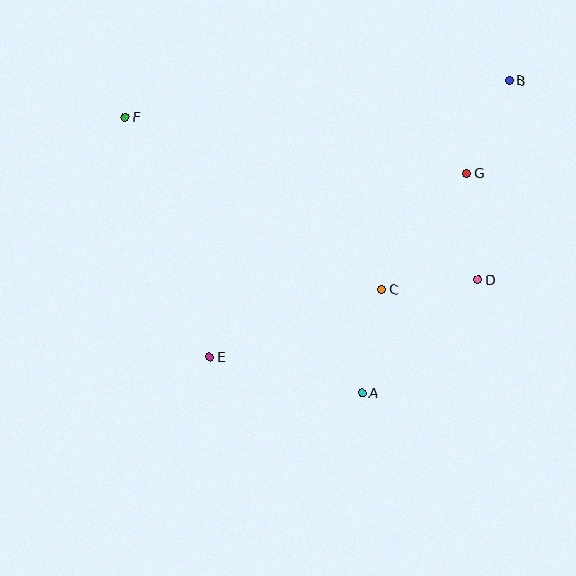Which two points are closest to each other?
Points C and D are closest to each other.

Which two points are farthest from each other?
Points B and E are farthest from each other.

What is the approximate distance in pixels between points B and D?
The distance between B and D is approximately 201 pixels.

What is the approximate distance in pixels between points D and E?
The distance between D and E is approximately 280 pixels.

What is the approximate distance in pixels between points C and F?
The distance between C and F is approximately 309 pixels.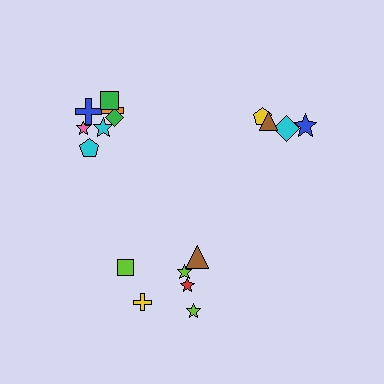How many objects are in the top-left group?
There are 7 objects.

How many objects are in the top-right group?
There are 4 objects.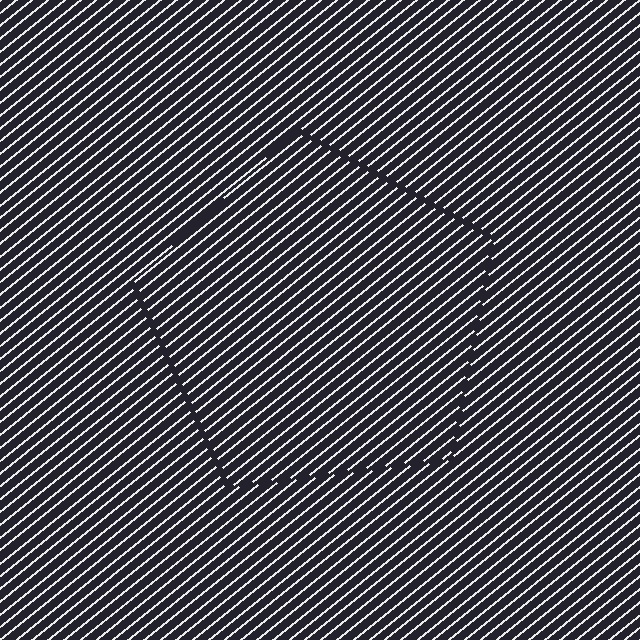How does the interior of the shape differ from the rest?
The interior of the shape contains the same grating, shifted by half a period — the contour is defined by the phase discontinuity where line-ends from the inner and outer gratings abut.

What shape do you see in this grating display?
An illusory pentagon. The interior of the shape contains the same grating, shifted by half a period — the contour is defined by the phase discontinuity where line-ends from the inner and outer gratings abut.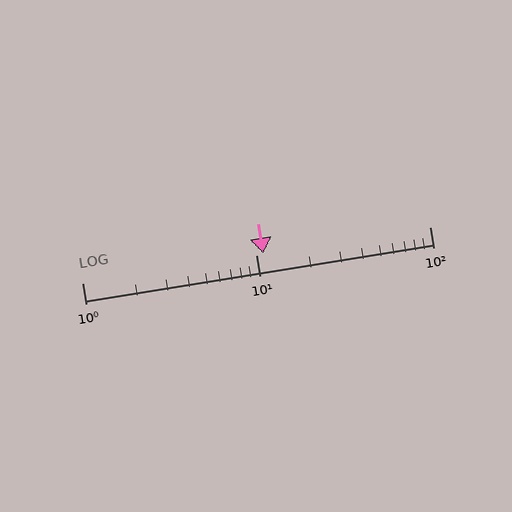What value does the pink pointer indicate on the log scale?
The pointer indicates approximately 11.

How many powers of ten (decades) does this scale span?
The scale spans 2 decades, from 1 to 100.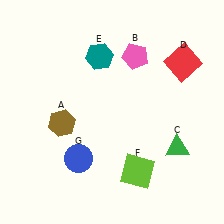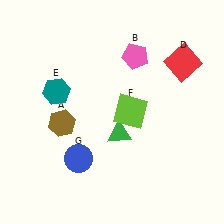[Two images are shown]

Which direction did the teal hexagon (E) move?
The teal hexagon (E) moved left.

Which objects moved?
The objects that moved are: the green triangle (C), the teal hexagon (E), the lime square (F).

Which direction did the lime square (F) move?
The lime square (F) moved up.